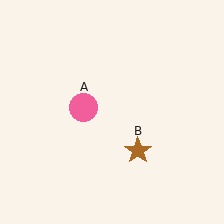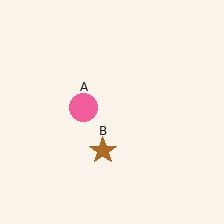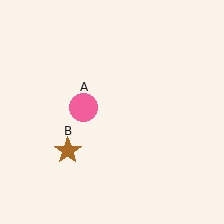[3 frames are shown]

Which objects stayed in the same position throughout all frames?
Pink circle (object A) remained stationary.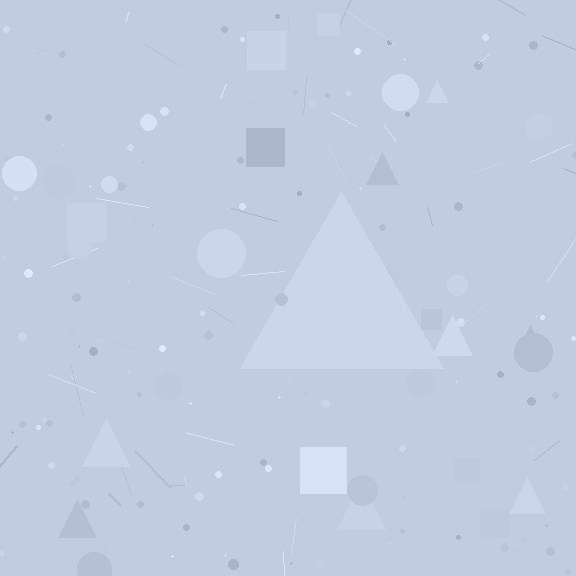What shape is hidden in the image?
A triangle is hidden in the image.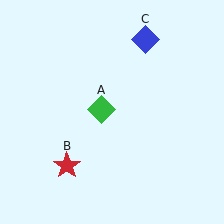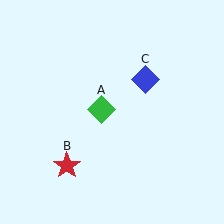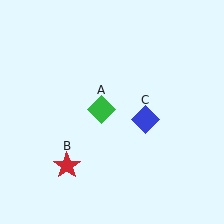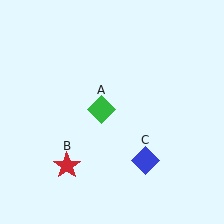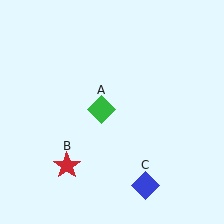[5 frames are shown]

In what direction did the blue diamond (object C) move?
The blue diamond (object C) moved down.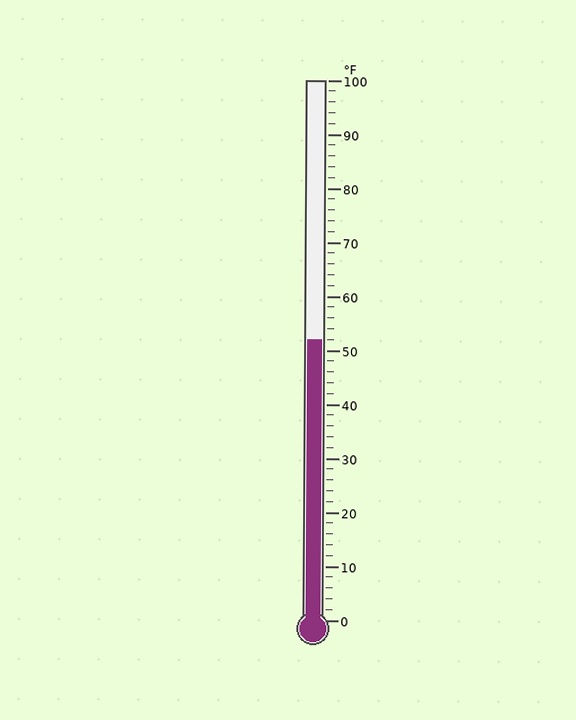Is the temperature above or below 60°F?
The temperature is below 60°F.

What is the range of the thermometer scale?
The thermometer scale ranges from 0°F to 100°F.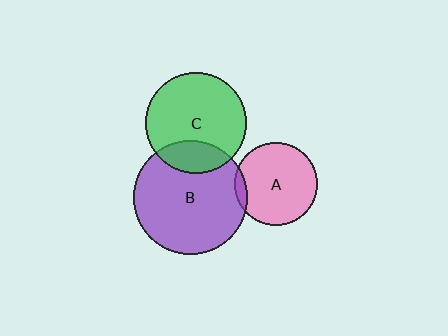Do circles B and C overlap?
Yes.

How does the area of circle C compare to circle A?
Approximately 1.5 times.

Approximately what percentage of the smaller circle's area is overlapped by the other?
Approximately 20%.